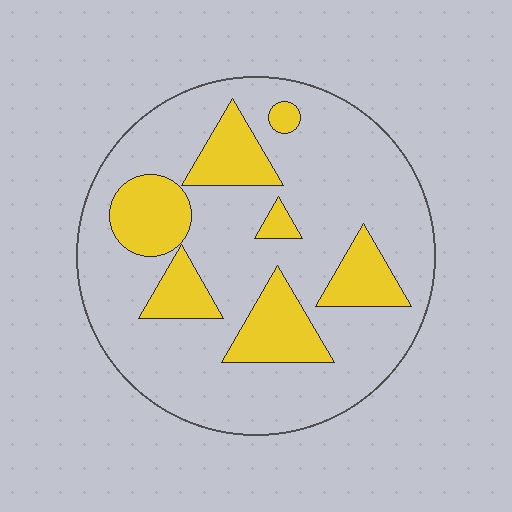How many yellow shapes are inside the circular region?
7.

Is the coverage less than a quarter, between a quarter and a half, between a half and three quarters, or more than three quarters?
Less than a quarter.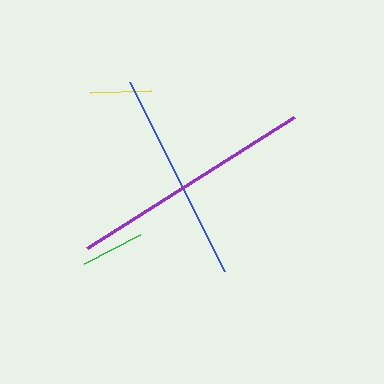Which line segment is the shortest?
The yellow line is the shortest at approximately 61 pixels.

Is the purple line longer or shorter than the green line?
The purple line is longer than the green line.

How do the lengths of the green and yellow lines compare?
The green and yellow lines are approximately the same length.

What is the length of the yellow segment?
The yellow segment is approximately 61 pixels long.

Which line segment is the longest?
The purple line is the longest at approximately 245 pixels.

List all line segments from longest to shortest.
From longest to shortest: purple, blue, green, yellow.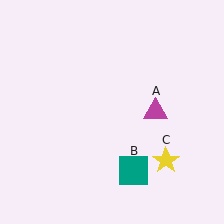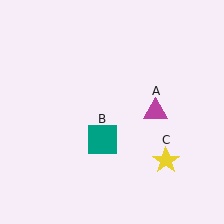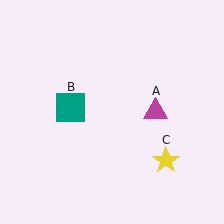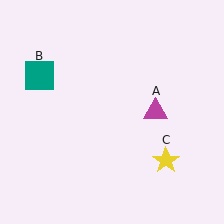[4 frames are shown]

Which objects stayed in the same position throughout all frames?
Magenta triangle (object A) and yellow star (object C) remained stationary.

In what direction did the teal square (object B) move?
The teal square (object B) moved up and to the left.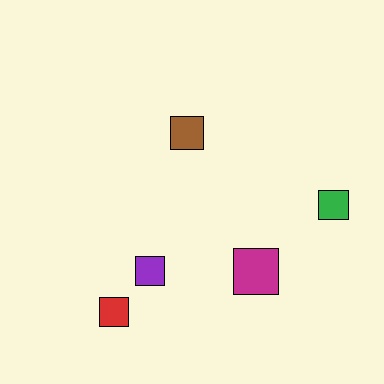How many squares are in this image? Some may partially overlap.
There are 5 squares.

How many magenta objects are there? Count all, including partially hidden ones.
There is 1 magenta object.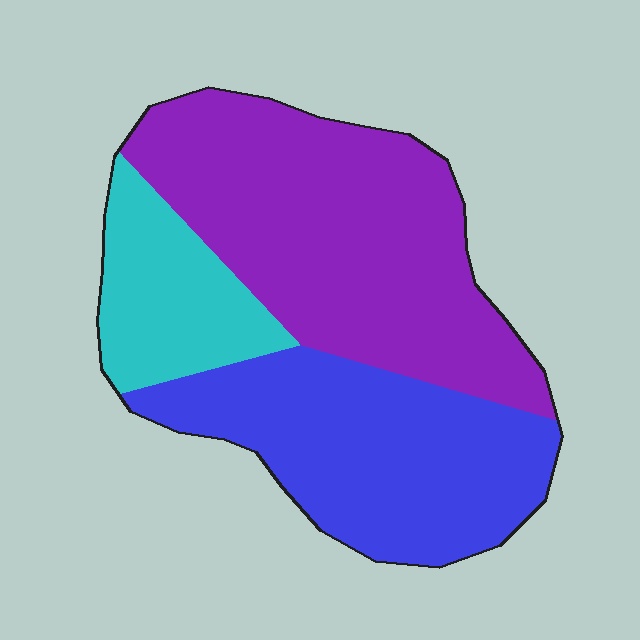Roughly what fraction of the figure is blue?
Blue covers roughly 35% of the figure.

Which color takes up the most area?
Purple, at roughly 45%.